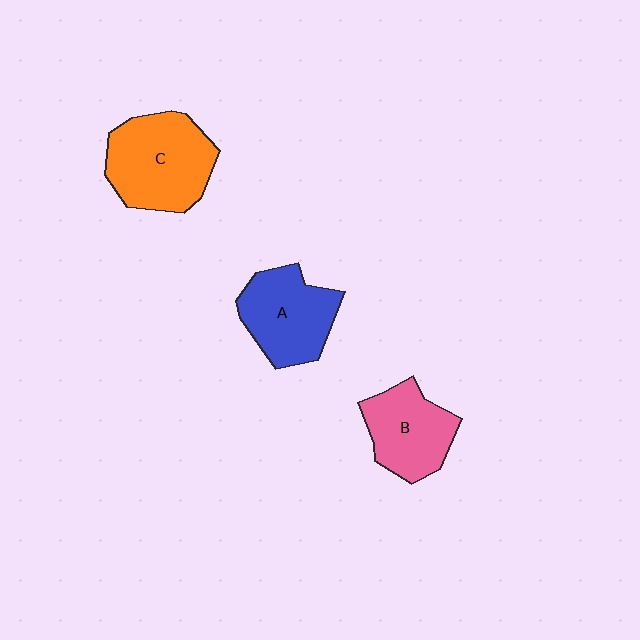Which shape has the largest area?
Shape C (orange).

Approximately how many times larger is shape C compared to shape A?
Approximately 1.2 times.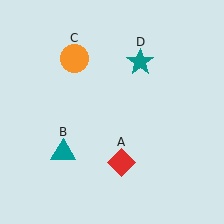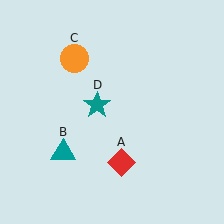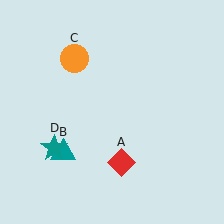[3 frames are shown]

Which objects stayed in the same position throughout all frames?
Red diamond (object A) and teal triangle (object B) and orange circle (object C) remained stationary.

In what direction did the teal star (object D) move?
The teal star (object D) moved down and to the left.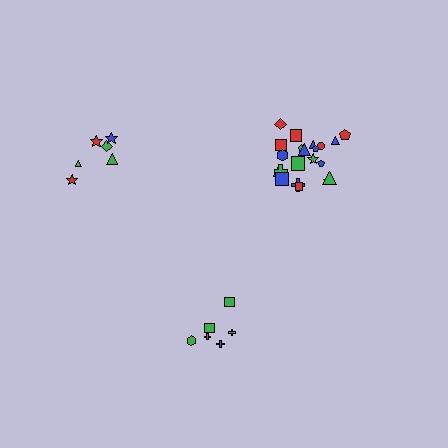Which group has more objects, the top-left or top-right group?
The top-right group.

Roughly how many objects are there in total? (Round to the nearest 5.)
Roughly 35 objects in total.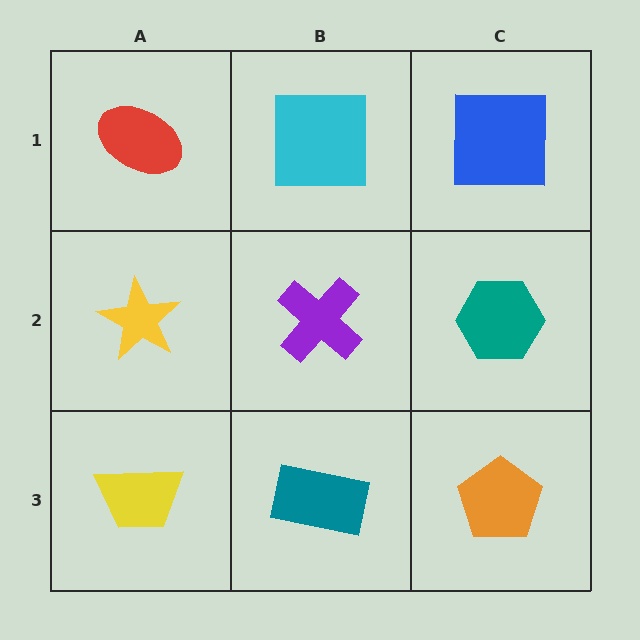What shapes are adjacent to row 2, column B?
A cyan square (row 1, column B), a teal rectangle (row 3, column B), a yellow star (row 2, column A), a teal hexagon (row 2, column C).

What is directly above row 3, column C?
A teal hexagon.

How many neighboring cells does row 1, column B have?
3.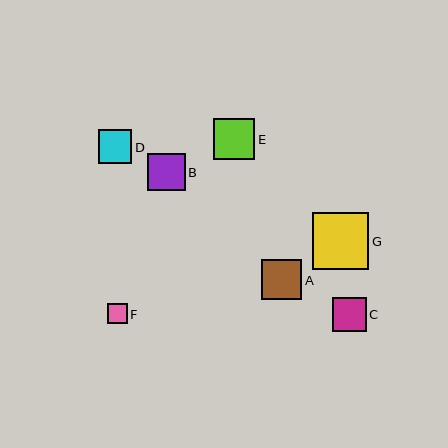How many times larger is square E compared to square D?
Square E is approximately 1.2 times the size of square D.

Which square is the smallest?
Square F is the smallest with a size of approximately 20 pixels.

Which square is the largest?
Square G is the largest with a size of approximately 56 pixels.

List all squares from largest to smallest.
From largest to smallest: G, E, A, B, C, D, F.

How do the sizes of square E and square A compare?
Square E and square A are approximately the same size.